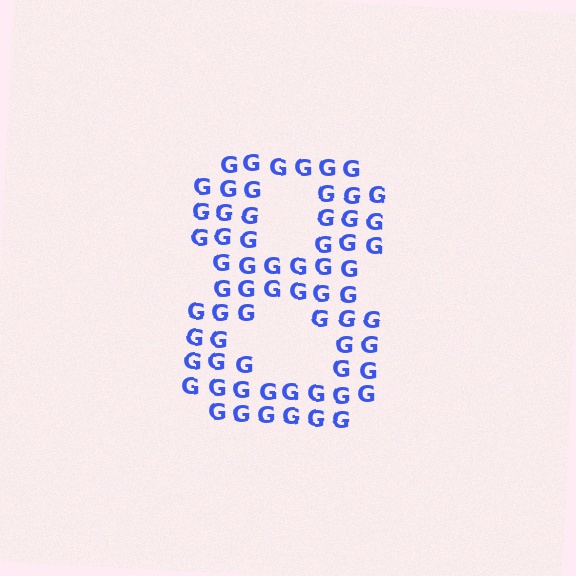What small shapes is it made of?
It is made of small letter G's.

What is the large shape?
The large shape is the digit 8.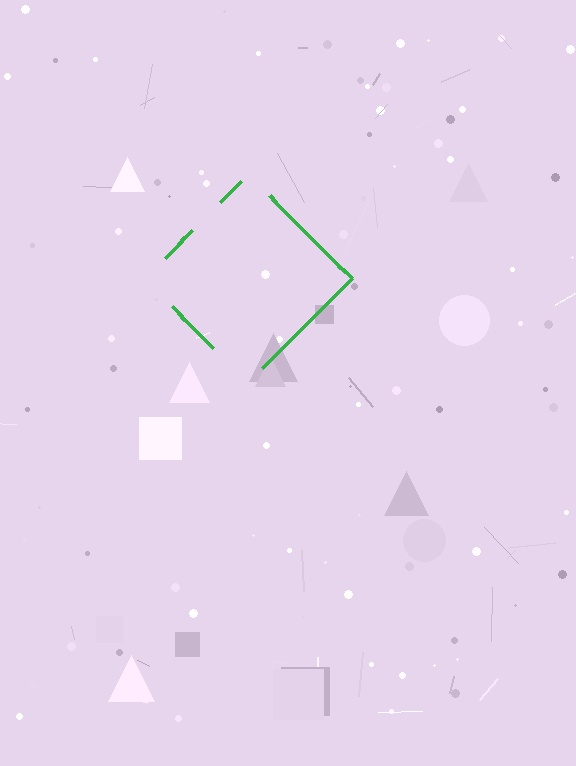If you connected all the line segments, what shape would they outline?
They would outline a diamond.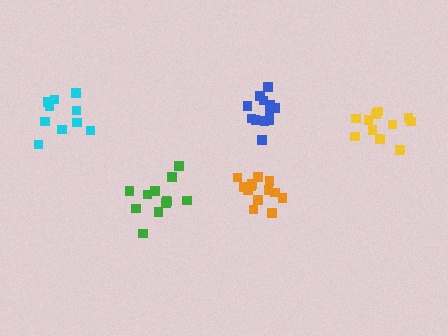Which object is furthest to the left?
The cyan cluster is leftmost.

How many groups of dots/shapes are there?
There are 5 groups.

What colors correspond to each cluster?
The clusters are colored: yellow, green, cyan, blue, orange.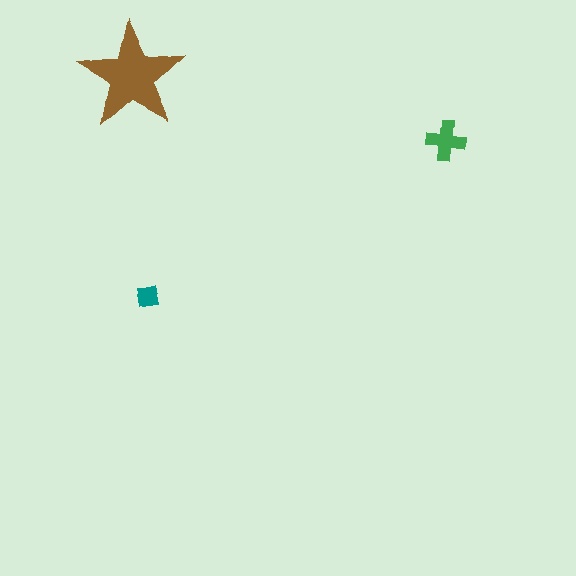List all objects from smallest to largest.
The teal square, the green cross, the brown star.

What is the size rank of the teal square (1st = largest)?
3rd.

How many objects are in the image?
There are 3 objects in the image.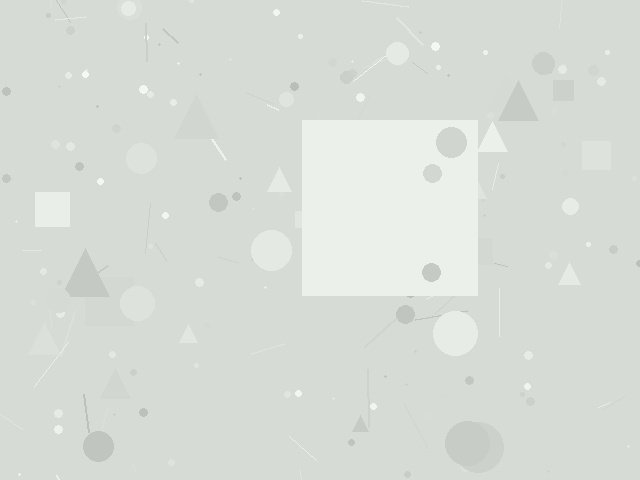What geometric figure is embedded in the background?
A square is embedded in the background.